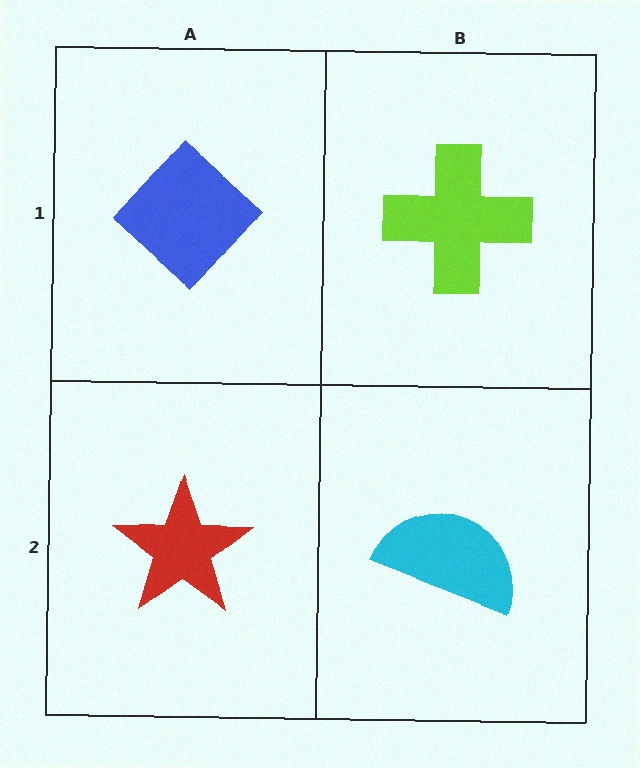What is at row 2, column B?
A cyan semicircle.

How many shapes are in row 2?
2 shapes.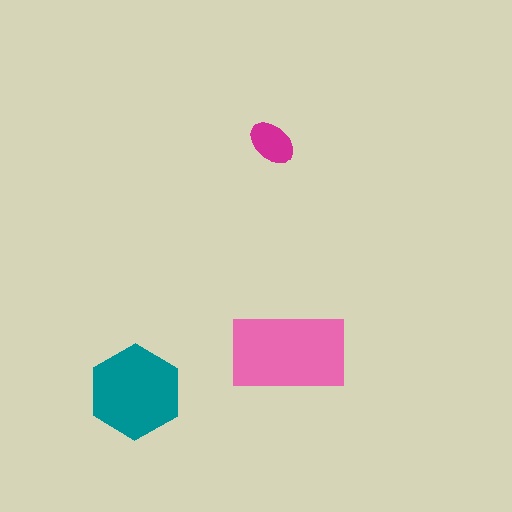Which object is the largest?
The pink rectangle.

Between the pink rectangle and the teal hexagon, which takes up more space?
The pink rectangle.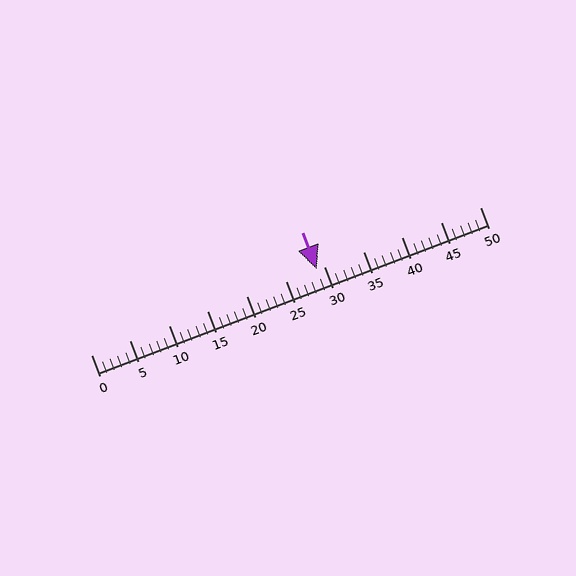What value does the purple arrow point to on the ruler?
The purple arrow points to approximately 29.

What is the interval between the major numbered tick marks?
The major tick marks are spaced 5 units apart.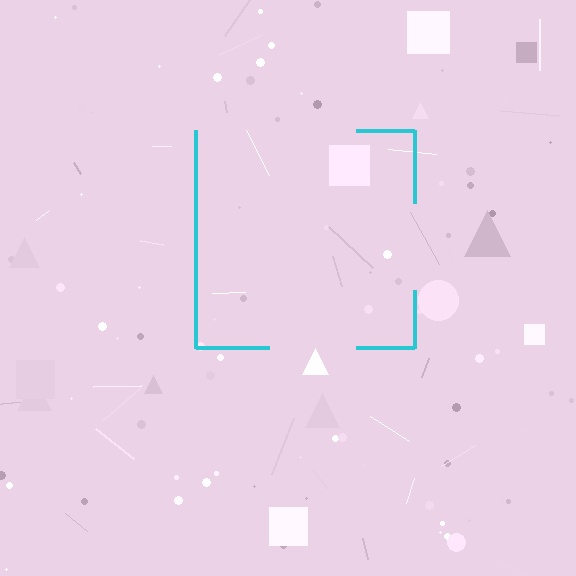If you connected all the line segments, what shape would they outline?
They would outline a square.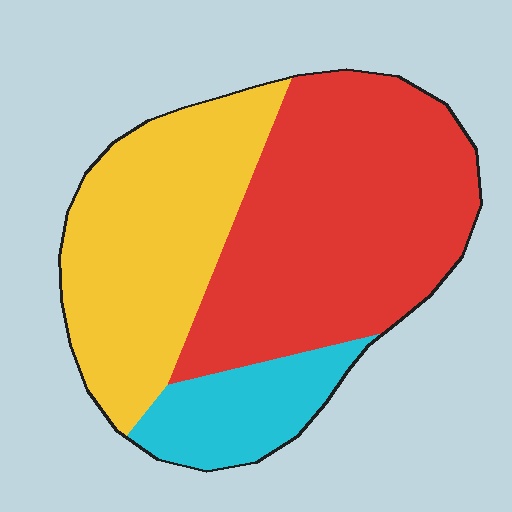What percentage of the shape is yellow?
Yellow covers roughly 35% of the shape.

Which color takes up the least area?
Cyan, at roughly 15%.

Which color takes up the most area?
Red, at roughly 50%.